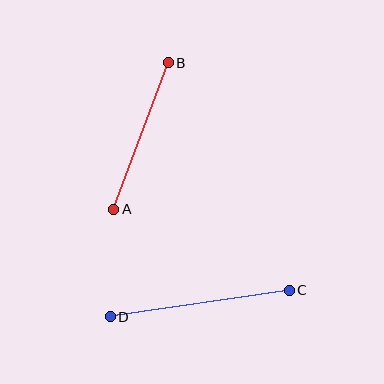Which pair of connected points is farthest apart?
Points C and D are farthest apart.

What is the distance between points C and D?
The distance is approximately 181 pixels.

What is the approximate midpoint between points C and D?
The midpoint is at approximately (200, 303) pixels.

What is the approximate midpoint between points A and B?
The midpoint is at approximately (141, 136) pixels.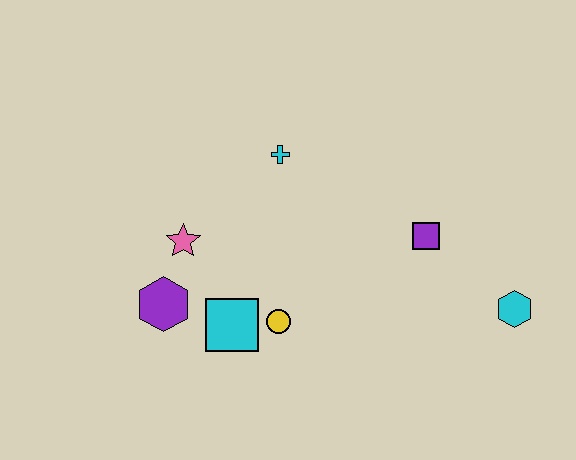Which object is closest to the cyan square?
The yellow circle is closest to the cyan square.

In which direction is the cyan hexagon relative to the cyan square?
The cyan hexagon is to the right of the cyan square.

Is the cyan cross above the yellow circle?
Yes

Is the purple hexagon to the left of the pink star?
Yes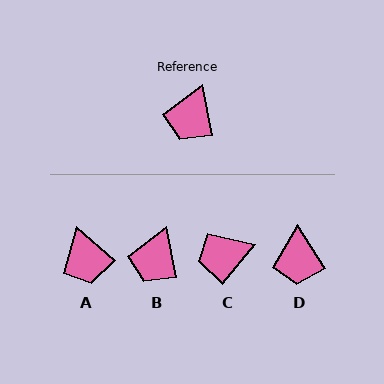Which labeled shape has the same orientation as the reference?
B.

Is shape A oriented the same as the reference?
No, it is off by about 37 degrees.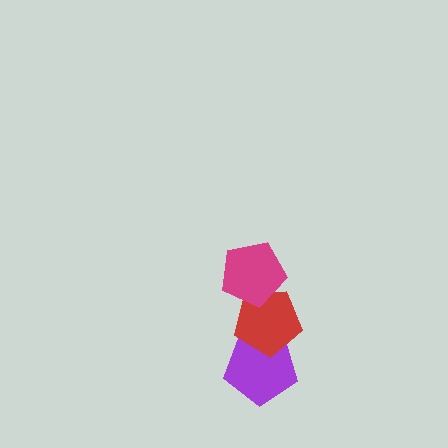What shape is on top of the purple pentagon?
The red pentagon is on top of the purple pentagon.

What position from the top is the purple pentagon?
The purple pentagon is 3rd from the top.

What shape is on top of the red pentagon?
The magenta pentagon is on top of the red pentagon.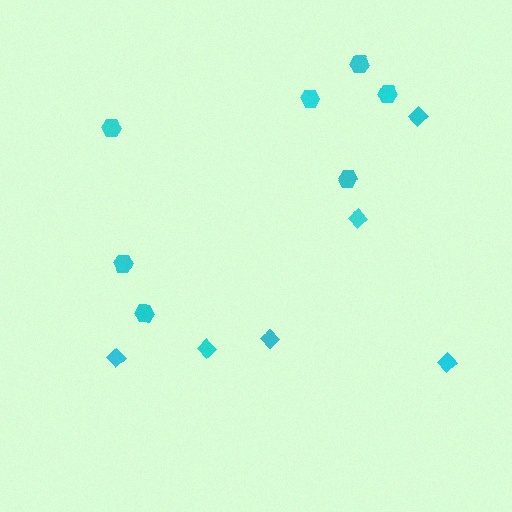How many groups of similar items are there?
There are 2 groups: one group of hexagons (7) and one group of diamonds (6).